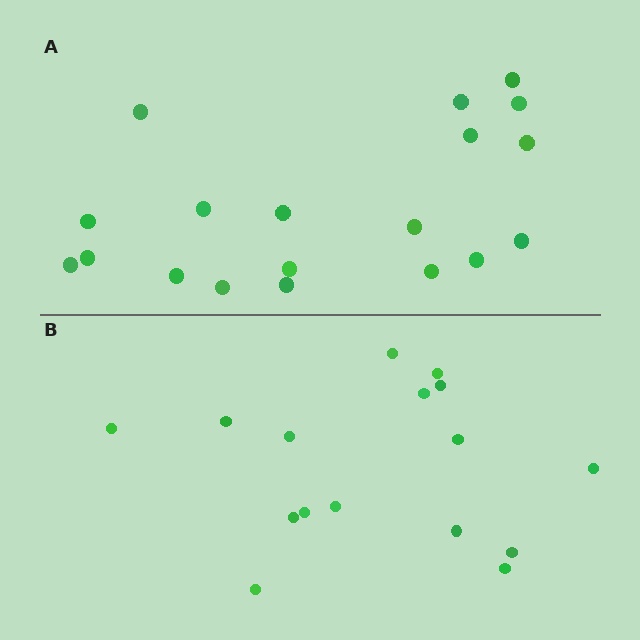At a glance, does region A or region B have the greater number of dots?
Region A (the top region) has more dots.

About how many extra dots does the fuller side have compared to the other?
Region A has just a few more — roughly 2 or 3 more dots than region B.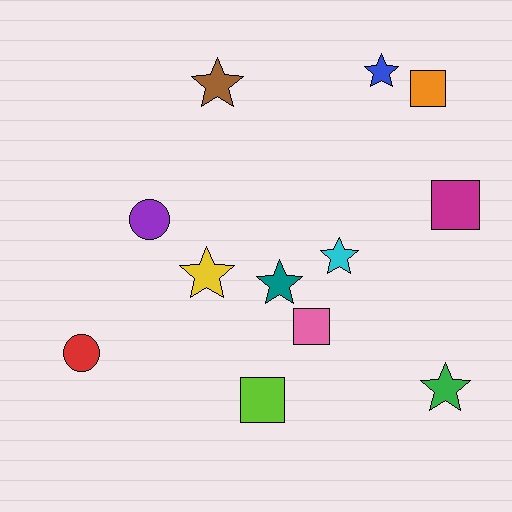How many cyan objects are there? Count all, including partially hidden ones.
There is 1 cyan object.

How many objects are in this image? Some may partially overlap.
There are 12 objects.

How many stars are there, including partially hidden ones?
There are 6 stars.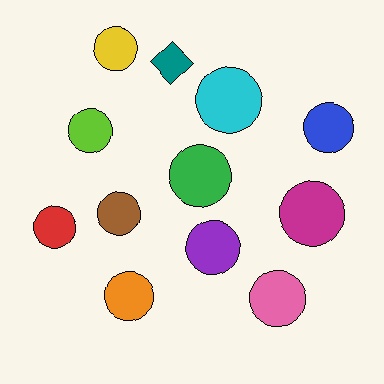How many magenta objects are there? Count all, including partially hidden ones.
There is 1 magenta object.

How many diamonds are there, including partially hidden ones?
There is 1 diamond.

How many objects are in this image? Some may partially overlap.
There are 12 objects.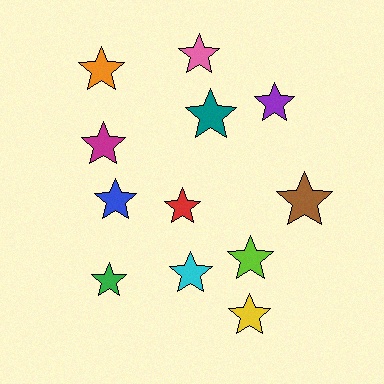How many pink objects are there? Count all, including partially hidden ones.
There is 1 pink object.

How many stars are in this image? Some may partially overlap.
There are 12 stars.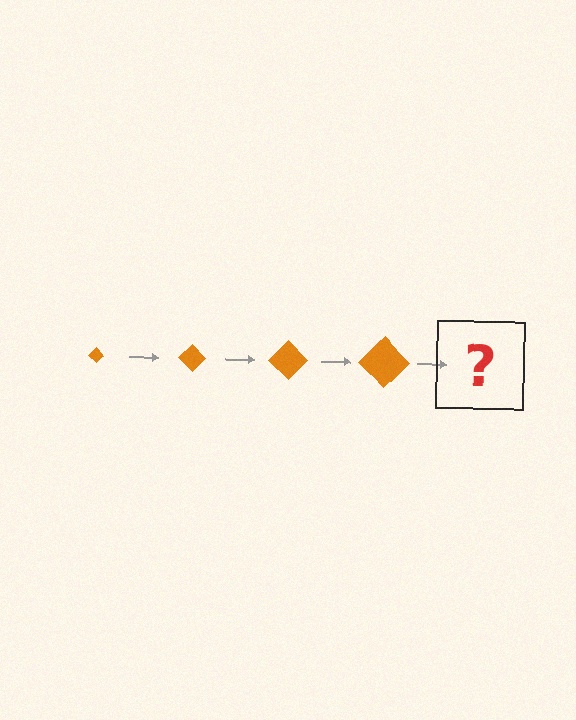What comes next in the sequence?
The next element should be an orange diamond, larger than the previous one.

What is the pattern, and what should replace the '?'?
The pattern is that the diamond gets progressively larger each step. The '?' should be an orange diamond, larger than the previous one.